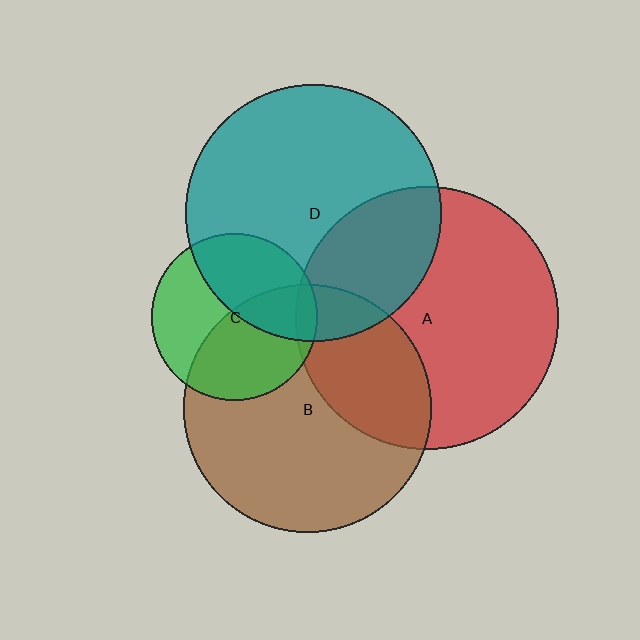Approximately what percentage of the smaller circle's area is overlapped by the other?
Approximately 15%.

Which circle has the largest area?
Circle A (red).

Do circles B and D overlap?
Yes.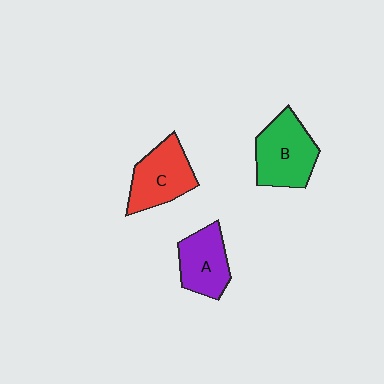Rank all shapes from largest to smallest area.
From largest to smallest: B (green), C (red), A (purple).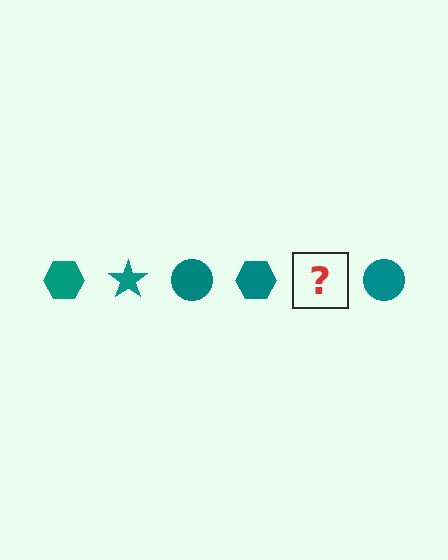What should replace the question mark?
The question mark should be replaced with a teal star.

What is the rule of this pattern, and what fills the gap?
The rule is that the pattern cycles through hexagon, star, circle shapes in teal. The gap should be filled with a teal star.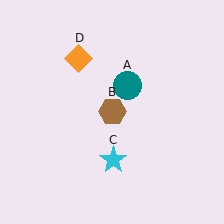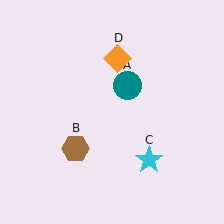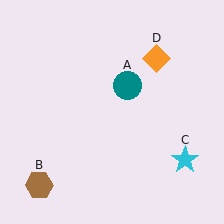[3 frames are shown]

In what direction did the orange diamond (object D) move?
The orange diamond (object D) moved right.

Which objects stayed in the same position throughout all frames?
Teal circle (object A) remained stationary.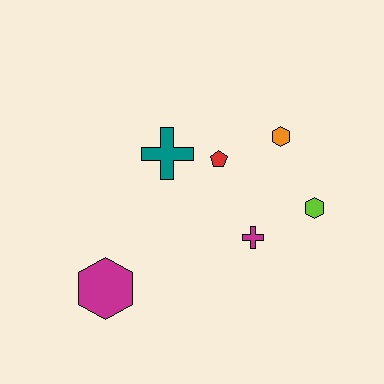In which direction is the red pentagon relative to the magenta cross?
The red pentagon is above the magenta cross.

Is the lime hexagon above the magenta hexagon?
Yes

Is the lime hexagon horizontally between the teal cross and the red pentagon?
No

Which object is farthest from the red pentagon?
The magenta hexagon is farthest from the red pentagon.